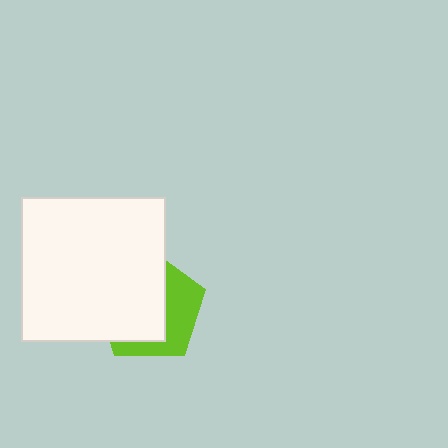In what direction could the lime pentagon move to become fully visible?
The lime pentagon could move right. That would shift it out from behind the white square entirely.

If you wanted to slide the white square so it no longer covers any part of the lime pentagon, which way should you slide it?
Slide it left — that is the most direct way to separate the two shapes.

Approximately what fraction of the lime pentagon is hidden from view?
Roughly 60% of the lime pentagon is hidden behind the white square.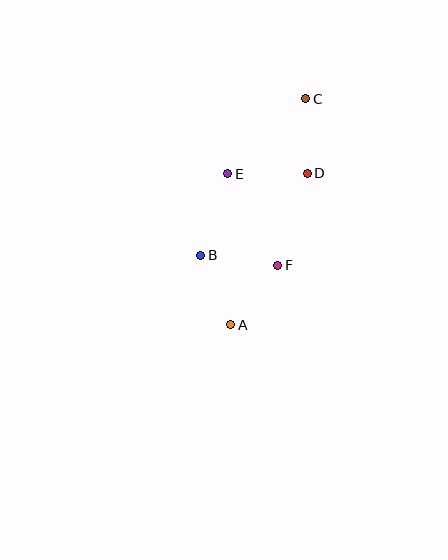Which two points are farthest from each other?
Points A and C are farthest from each other.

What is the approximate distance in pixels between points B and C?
The distance between B and C is approximately 189 pixels.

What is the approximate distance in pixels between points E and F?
The distance between E and F is approximately 104 pixels.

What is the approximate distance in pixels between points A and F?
The distance between A and F is approximately 76 pixels.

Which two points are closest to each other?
Points C and D are closest to each other.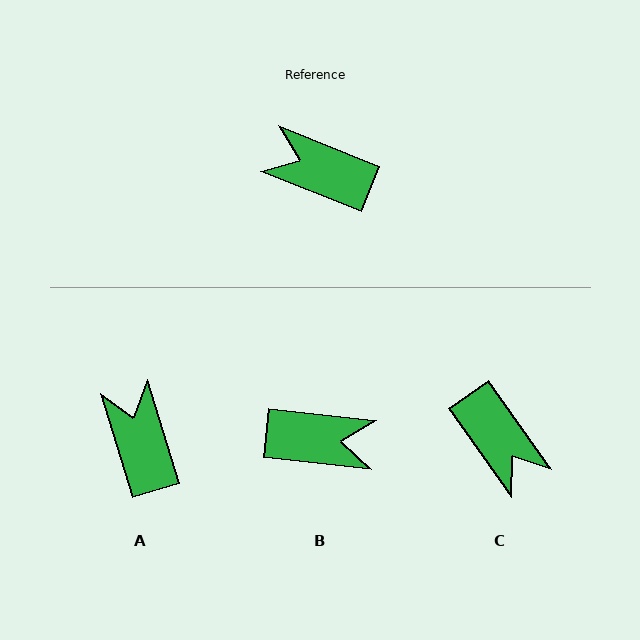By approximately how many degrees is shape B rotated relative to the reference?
Approximately 165 degrees clockwise.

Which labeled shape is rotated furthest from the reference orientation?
B, about 165 degrees away.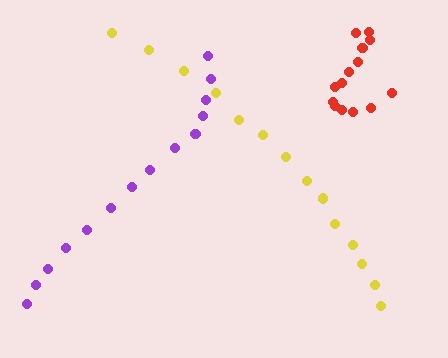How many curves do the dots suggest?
There are 3 distinct paths.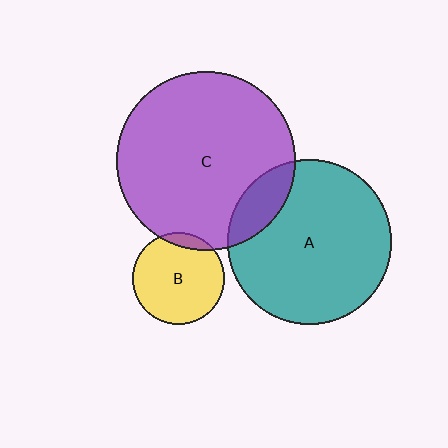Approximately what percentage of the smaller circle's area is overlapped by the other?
Approximately 10%.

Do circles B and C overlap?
Yes.